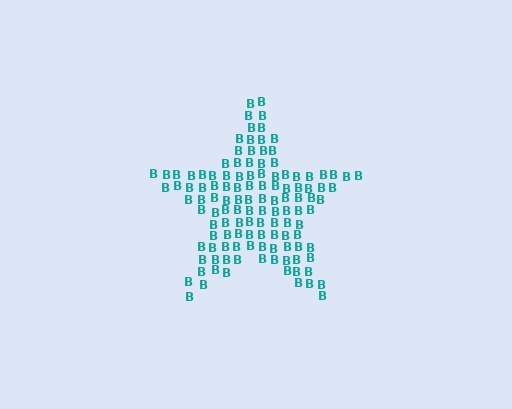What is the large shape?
The large shape is a star.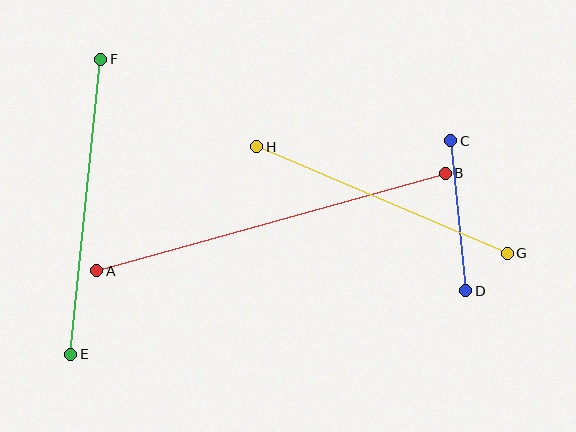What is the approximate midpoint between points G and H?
The midpoint is at approximately (382, 200) pixels.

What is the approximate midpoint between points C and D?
The midpoint is at approximately (458, 216) pixels.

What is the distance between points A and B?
The distance is approximately 362 pixels.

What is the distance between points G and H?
The distance is approximately 272 pixels.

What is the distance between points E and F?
The distance is approximately 296 pixels.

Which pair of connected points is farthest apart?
Points A and B are farthest apart.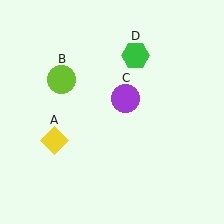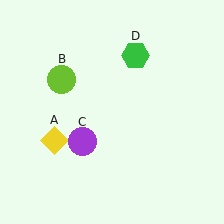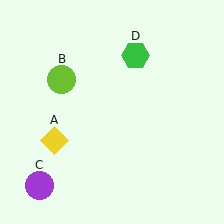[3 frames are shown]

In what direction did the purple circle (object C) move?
The purple circle (object C) moved down and to the left.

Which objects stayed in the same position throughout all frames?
Yellow diamond (object A) and lime circle (object B) and green hexagon (object D) remained stationary.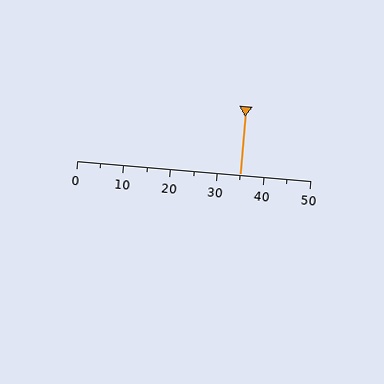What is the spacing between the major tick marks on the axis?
The major ticks are spaced 10 apart.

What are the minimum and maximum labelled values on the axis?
The axis runs from 0 to 50.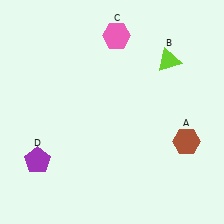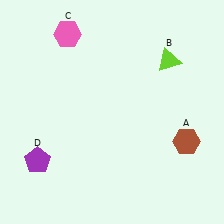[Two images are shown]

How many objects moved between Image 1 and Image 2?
1 object moved between the two images.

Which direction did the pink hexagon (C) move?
The pink hexagon (C) moved left.